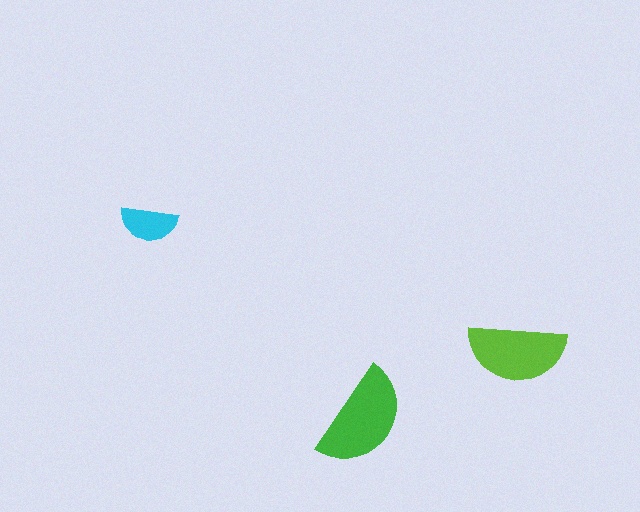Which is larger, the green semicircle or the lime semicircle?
The green one.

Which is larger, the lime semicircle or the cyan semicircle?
The lime one.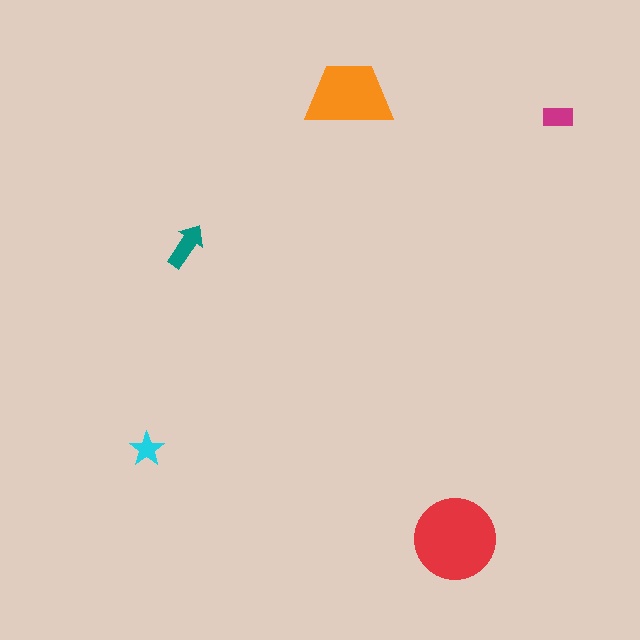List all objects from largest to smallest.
The red circle, the orange trapezoid, the teal arrow, the magenta rectangle, the cyan star.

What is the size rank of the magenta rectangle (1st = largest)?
4th.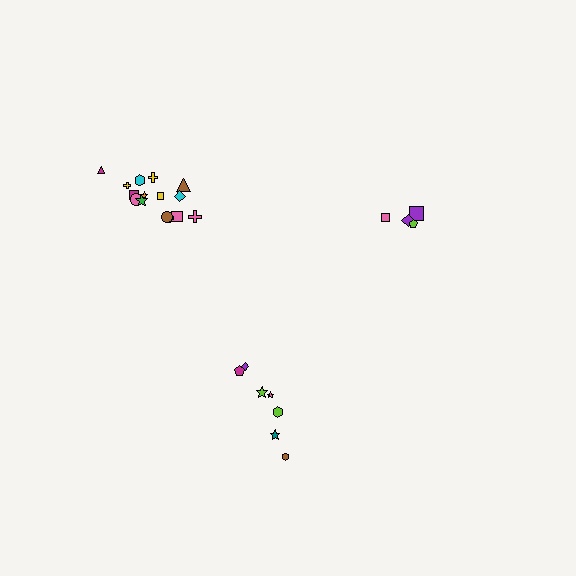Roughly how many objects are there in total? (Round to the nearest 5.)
Roughly 25 objects in total.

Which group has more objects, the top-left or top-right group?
The top-left group.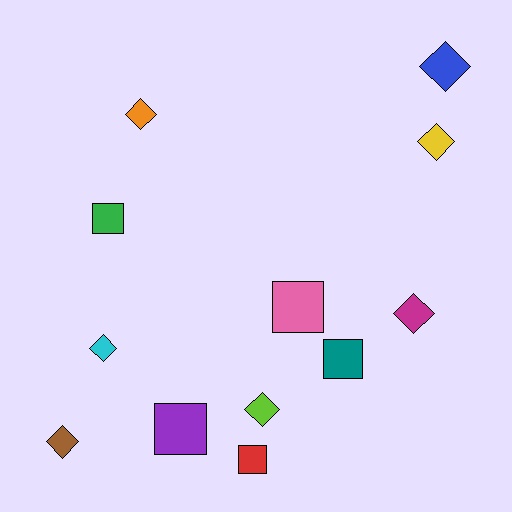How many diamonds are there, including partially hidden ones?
There are 7 diamonds.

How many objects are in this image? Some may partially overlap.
There are 12 objects.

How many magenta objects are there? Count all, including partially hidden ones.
There is 1 magenta object.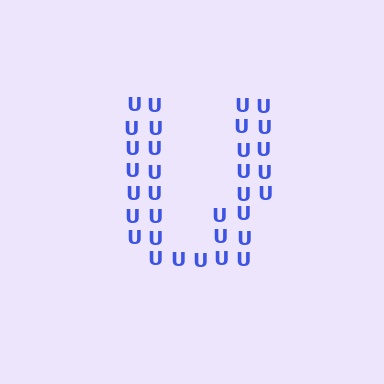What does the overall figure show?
The overall figure shows the letter U.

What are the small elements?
The small elements are letter U's.